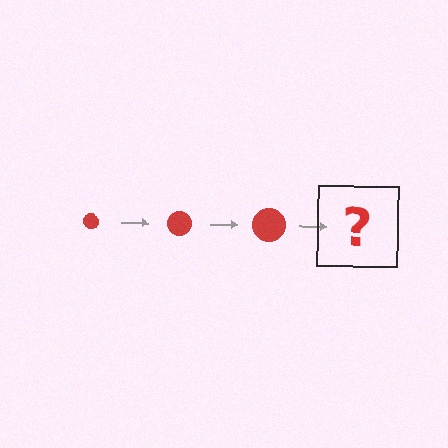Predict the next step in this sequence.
The next step is a red circle, larger than the previous one.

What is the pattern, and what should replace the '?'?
The pattern is that the circle gets progressively larger each step. The '?' should be a red circle, larger than the previous one.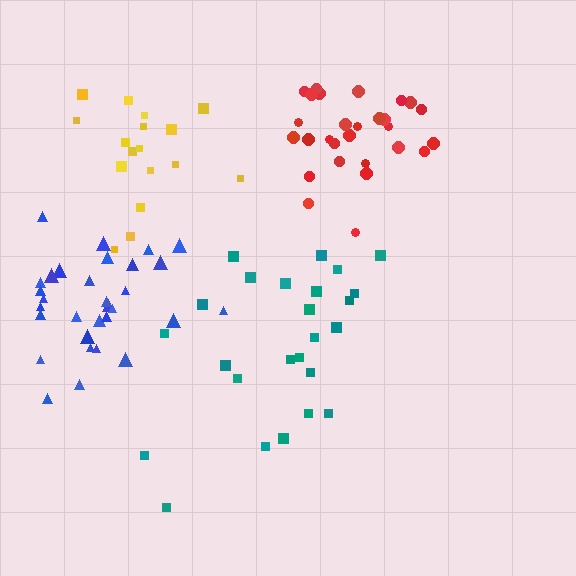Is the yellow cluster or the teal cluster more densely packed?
Yellow.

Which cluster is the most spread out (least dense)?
Teal.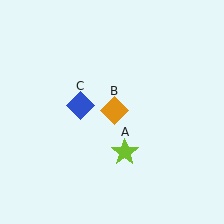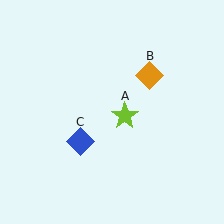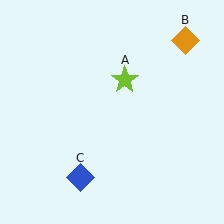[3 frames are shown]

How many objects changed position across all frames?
3 objects changed position: lime star (object A), orange diamond (object B), blue diamond (object C).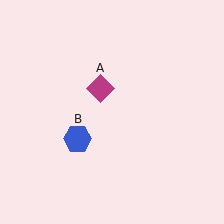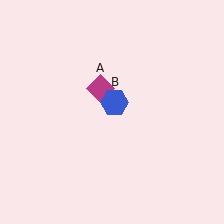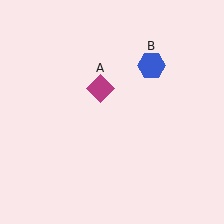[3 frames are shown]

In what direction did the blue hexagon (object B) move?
The blue hexagon (object B) moved up and to the right.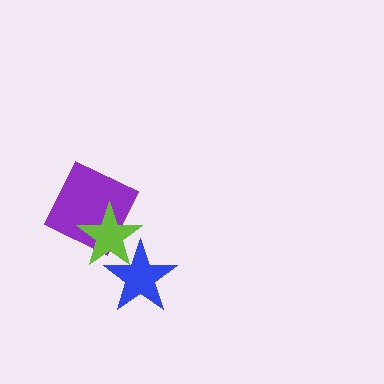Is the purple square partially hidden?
Yes, it is partially covered by another shape.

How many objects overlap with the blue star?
1 object overlaps with the blue star.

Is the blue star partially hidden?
Yes, it is partially covered by another shape.